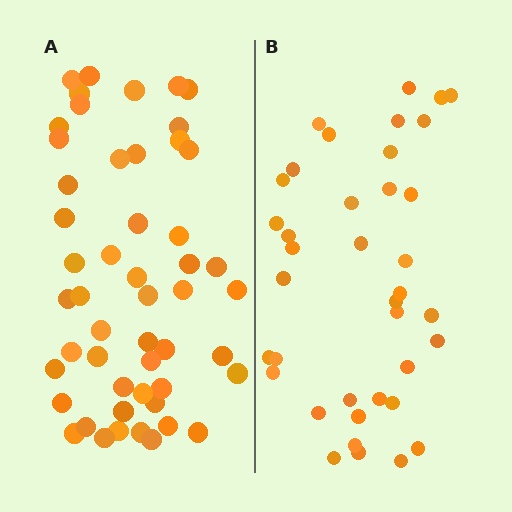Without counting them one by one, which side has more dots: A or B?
Region A (the left region) has more dots.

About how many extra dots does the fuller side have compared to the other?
Region A has approximately 15 more dots than region B.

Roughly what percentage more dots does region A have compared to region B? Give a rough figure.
About 35% more.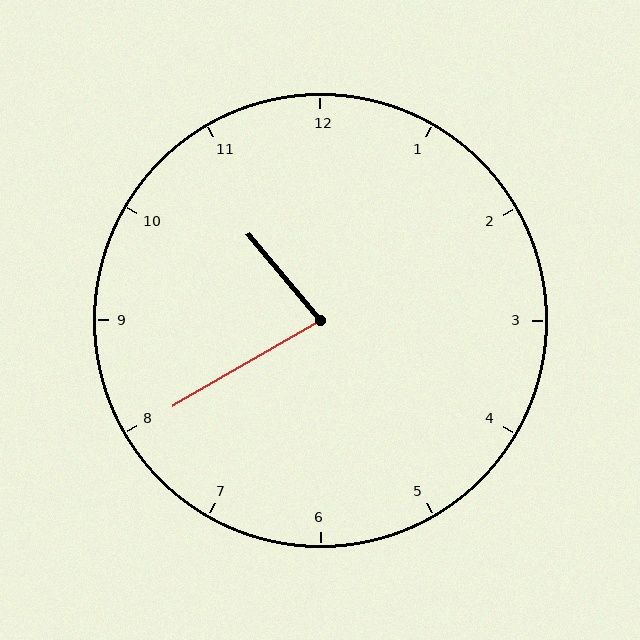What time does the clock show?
10:40.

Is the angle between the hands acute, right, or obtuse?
It is acute.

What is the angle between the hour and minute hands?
Approximately 80 degrees.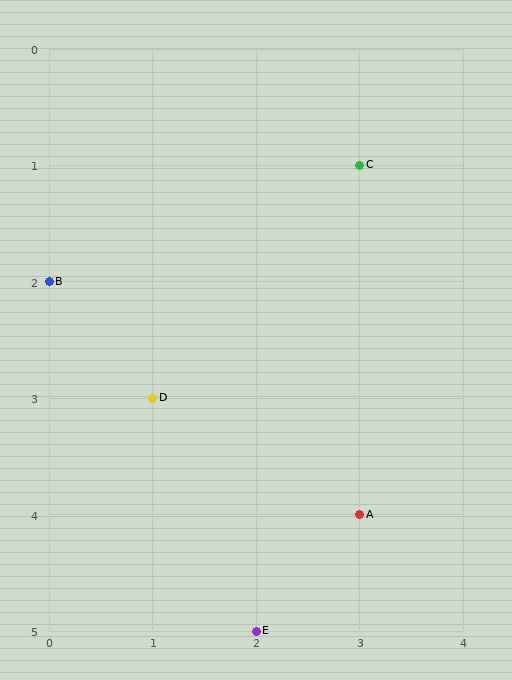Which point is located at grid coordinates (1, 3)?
Point D is at (1, 3).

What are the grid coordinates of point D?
Point D is at grid coordinates (1, 3).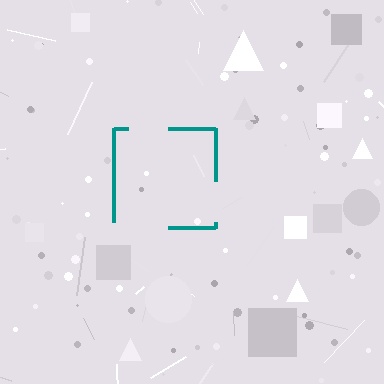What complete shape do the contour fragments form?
The contour fragments form a square.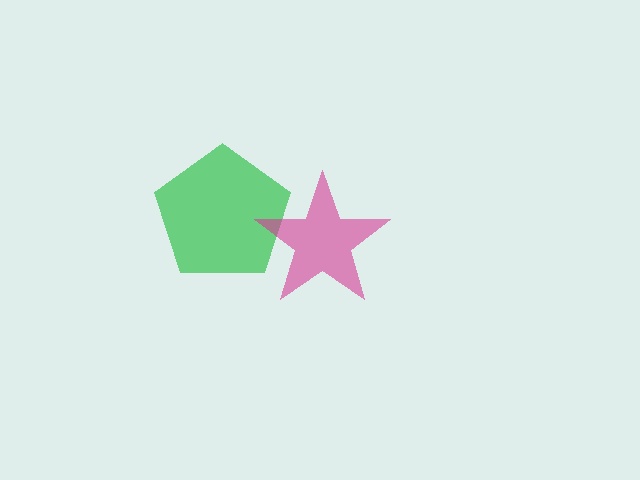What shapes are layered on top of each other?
The layered shapes are: a green pentagon, a magenta star.